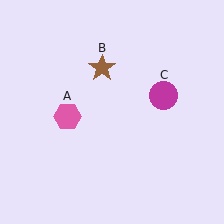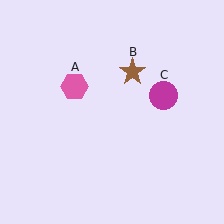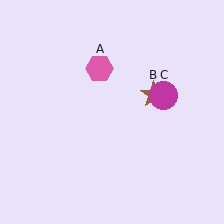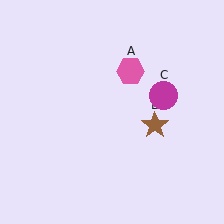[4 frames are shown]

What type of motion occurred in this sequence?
The pink hexagon (object A), brown star (object B) rotated clockwise around the center of the scene.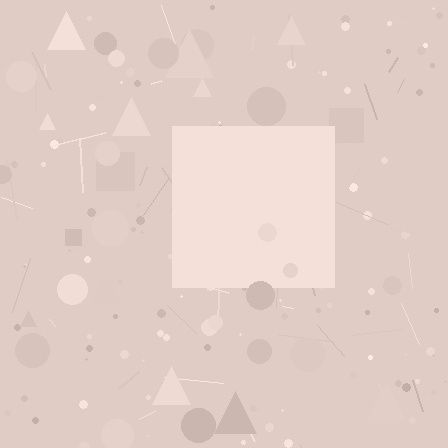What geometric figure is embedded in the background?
A square is embedded in the background.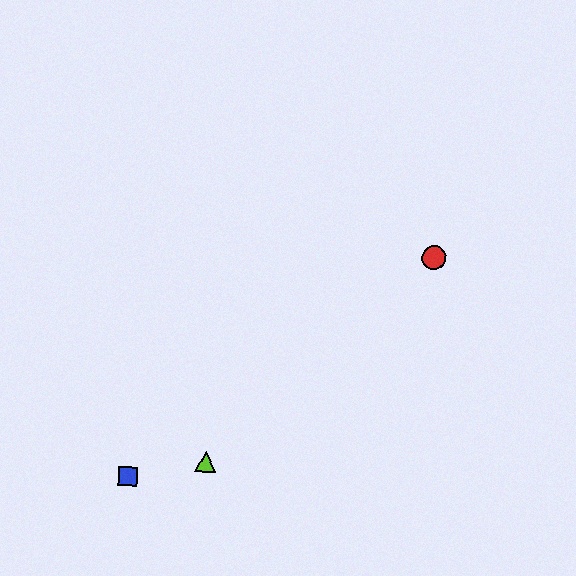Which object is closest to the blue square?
The lime triangle is closest to the blue square.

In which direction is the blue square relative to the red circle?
The blue square is to the left of the red circle.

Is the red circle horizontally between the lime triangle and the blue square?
No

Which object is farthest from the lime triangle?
The red circle is farthest from the lime triangle.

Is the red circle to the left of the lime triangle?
No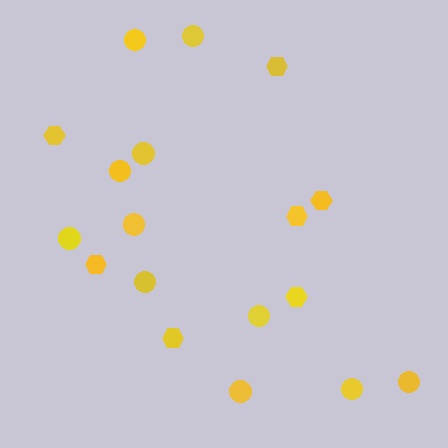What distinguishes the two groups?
There are 2 groups: one group of circles (11) and one group of hexagons (7).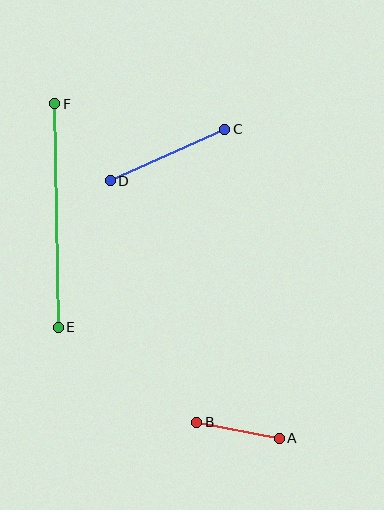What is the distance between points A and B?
The distance is approximately 84 pixels.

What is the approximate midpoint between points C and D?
The midpoint is at approximately (167, 155) pixels.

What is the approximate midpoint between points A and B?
The midpoint is at approximately (238, 430) pixels.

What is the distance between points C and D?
The distance is approximately 126 pixels.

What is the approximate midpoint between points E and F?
The midpoint is at approximately (56, 215) pixels.